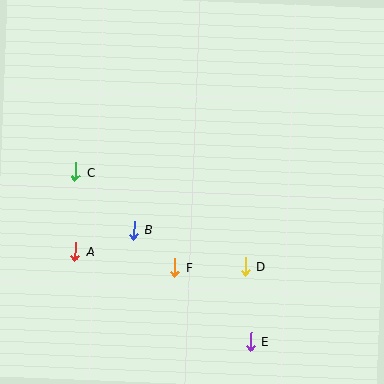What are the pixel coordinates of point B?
Point B is at (134, 230).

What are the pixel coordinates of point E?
Point E is at (250, 342).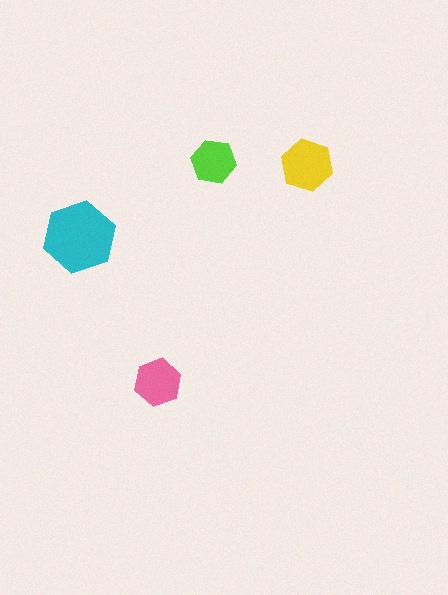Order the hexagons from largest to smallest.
the cyan one, the yellow one, the pink one, the lime one.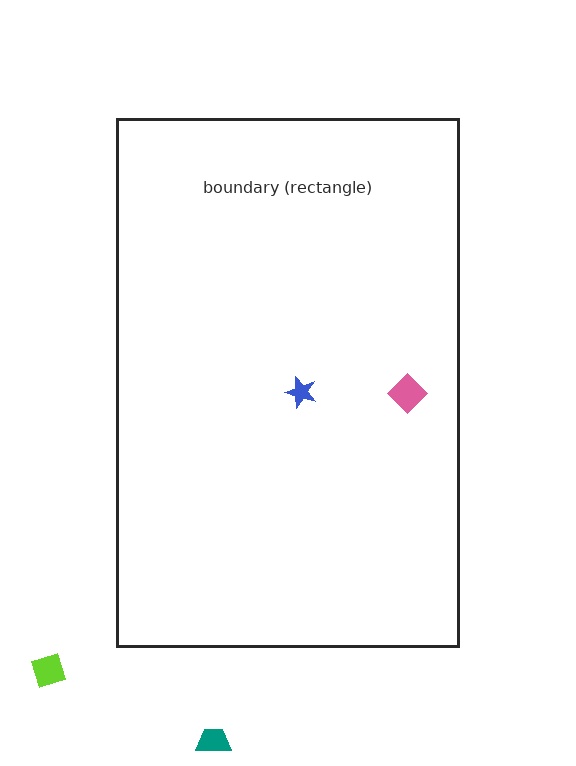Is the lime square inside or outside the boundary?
Outside.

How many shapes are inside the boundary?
2 inside, 2 outside.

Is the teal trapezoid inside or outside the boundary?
Outside.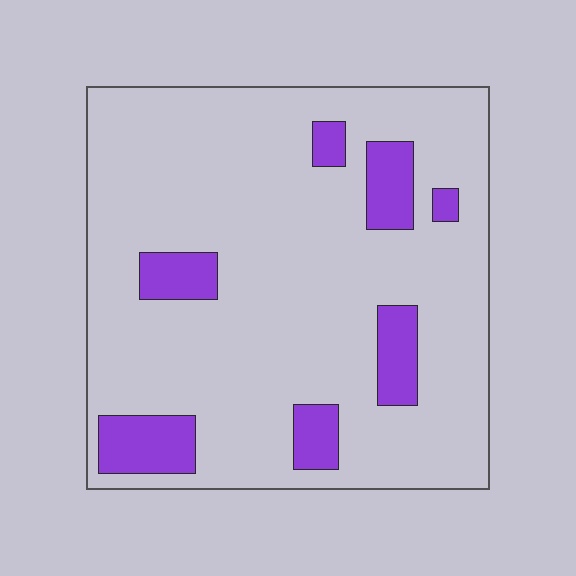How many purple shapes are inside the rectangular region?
7.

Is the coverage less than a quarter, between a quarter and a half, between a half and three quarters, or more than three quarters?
Less than a quarter.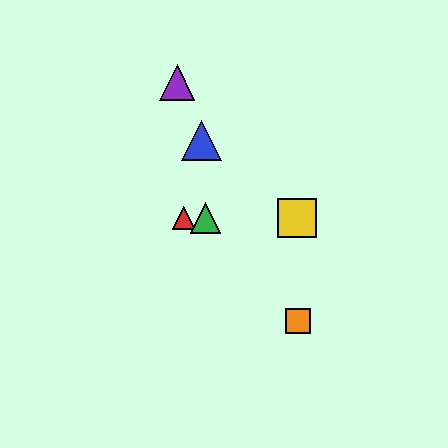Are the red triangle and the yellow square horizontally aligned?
Yes, both are at y≈218.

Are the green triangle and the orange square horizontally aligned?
No, the green triangle is at y≈218 and the orange square is at y≈321.